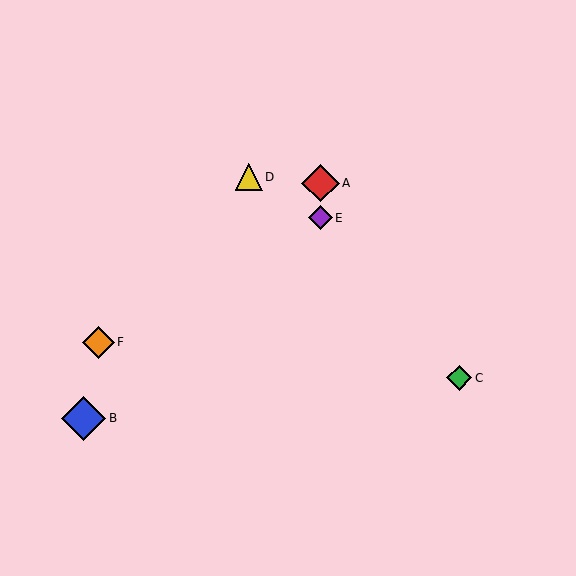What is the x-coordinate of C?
Object C is at x≈459.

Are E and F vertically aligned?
No, E is at x≈321 and F is at x≈98.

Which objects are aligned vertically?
Objects A, E are aligned vertically.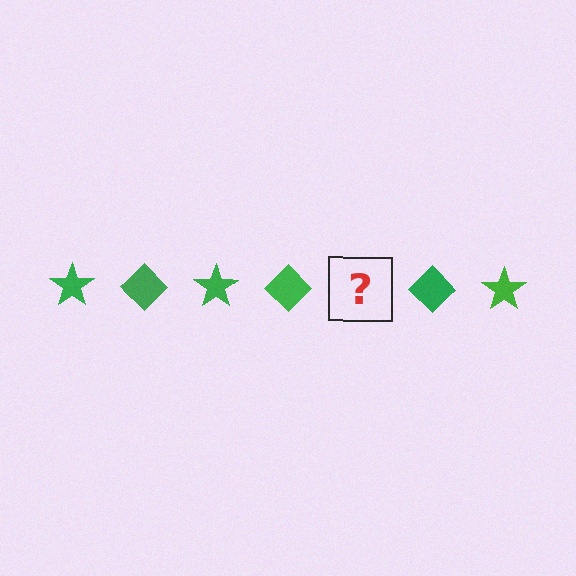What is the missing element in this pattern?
The missing element is a green star.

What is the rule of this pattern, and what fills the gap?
The rule is that the pattern cycles through star, diamond shapes in green. The gap should be filled with a green star.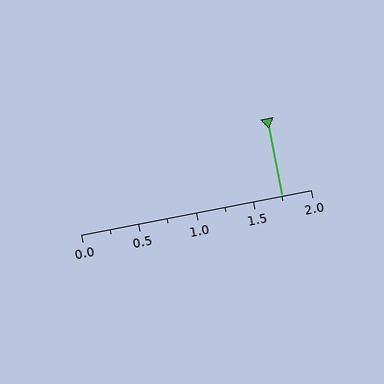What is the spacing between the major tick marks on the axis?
The major ticks are spaced 0.5 apart.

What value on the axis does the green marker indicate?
The marker indicates approximately 1.75.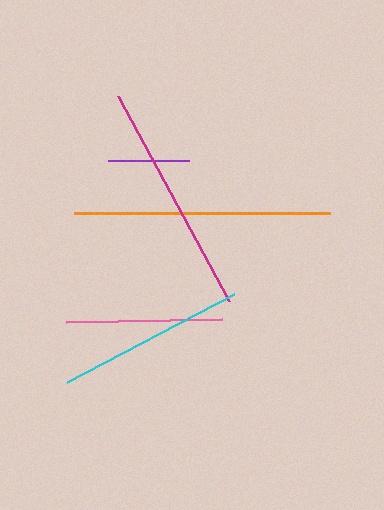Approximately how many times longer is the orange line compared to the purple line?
The orange line is approximately 3.2 times the length of the purple line.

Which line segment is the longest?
The orange line is the longest at approximately 255 pixels.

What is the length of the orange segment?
The orange segment is approximately 255 pixels long.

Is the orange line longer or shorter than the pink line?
The orange line is longer than the pink line.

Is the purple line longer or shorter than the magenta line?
The magenta line is longer than the purple line.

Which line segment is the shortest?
The purple line is the shortest at approximately 81 pixels.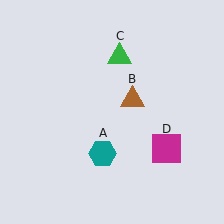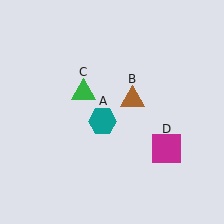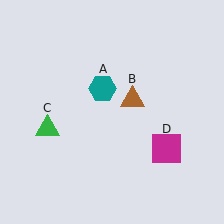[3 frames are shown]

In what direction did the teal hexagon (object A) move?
The teal hexagon (object A) moved up.